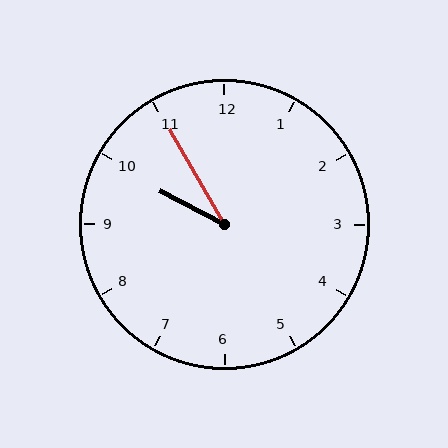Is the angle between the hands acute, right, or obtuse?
It is acute.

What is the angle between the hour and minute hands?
Approximately 32 degrees.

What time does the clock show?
9:55.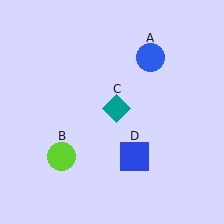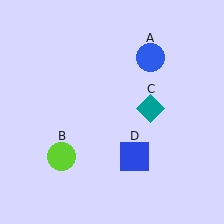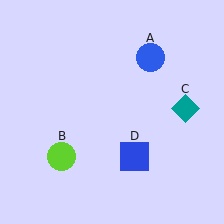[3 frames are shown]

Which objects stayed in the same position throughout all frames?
Blue circle (object A) and lime circle (object B) and blue square (object D) remained stationary.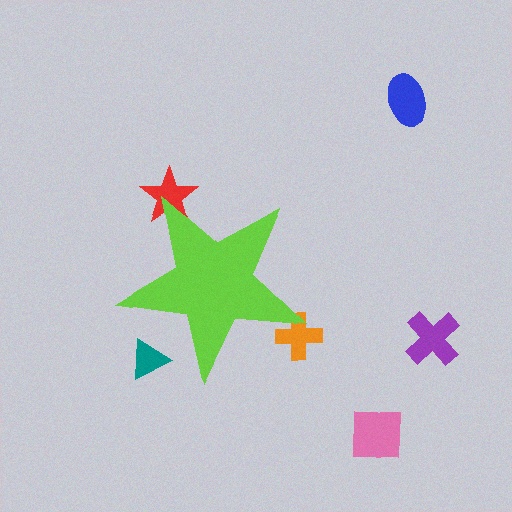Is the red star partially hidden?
Yes, the red star is partially hidden behind the lime star.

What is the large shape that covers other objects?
A lime star.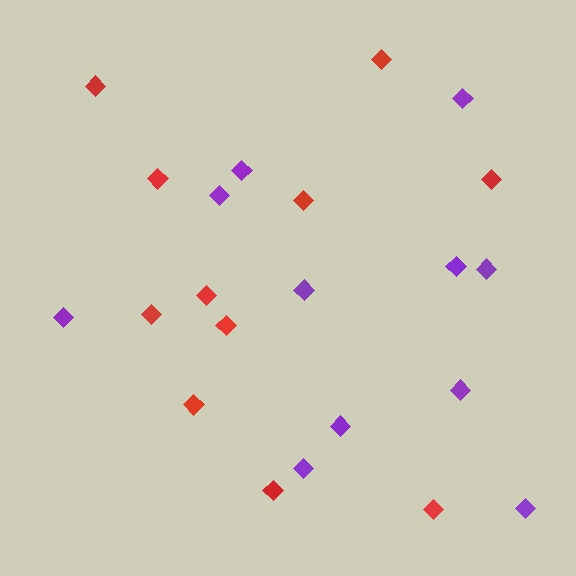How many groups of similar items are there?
There are 2 groups: one group of purple diamonds (11) and one group of red diamonds (11).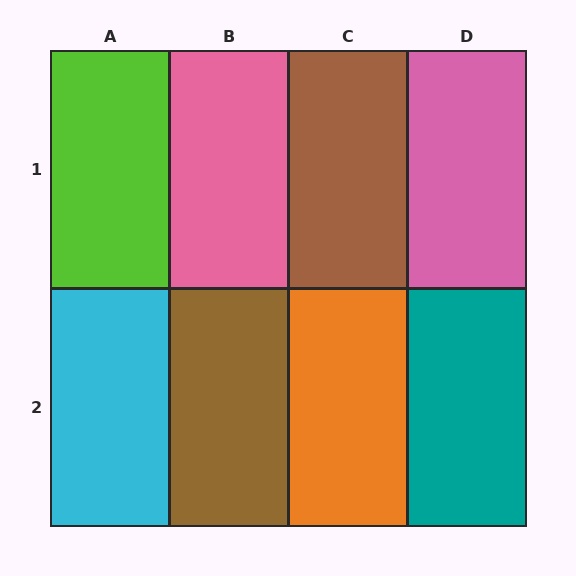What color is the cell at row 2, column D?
Teal.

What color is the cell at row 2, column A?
Cyan.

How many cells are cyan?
1 cell is cyan.